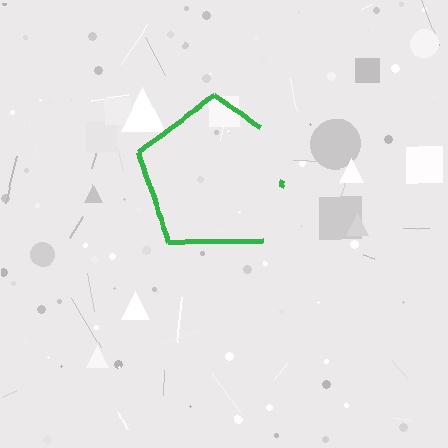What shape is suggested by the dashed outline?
The dashed outline suggests a pentagon.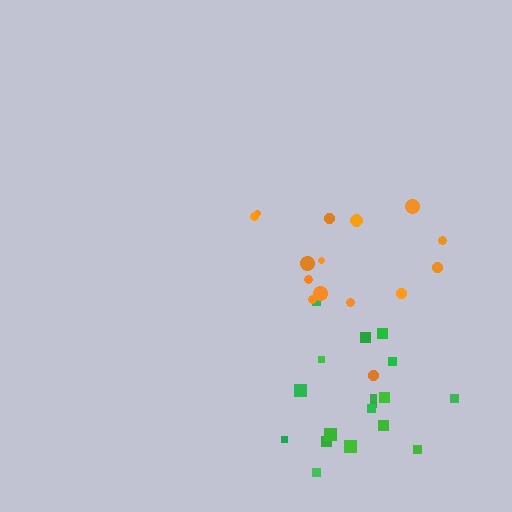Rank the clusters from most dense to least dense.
green, orange.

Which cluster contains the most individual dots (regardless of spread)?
Green (18).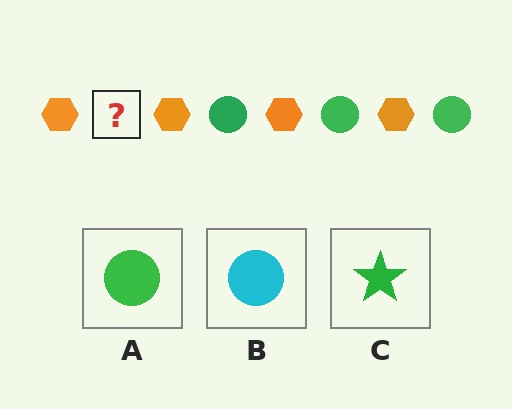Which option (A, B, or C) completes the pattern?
A.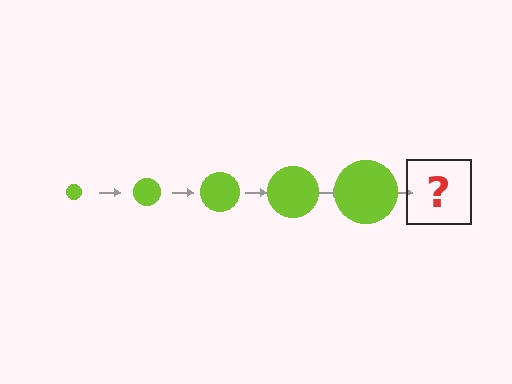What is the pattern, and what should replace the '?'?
The pattern is that the circle gets progressively larger each step. The '?' should be a lime circle, larger than the previous one.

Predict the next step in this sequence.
The next step is a lime circle, larger than the previous one.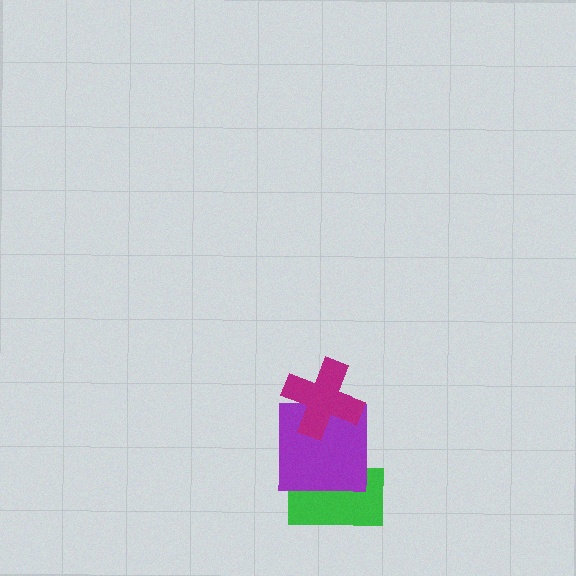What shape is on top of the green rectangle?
The purple square is on top of the green rectangle.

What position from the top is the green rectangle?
The green rectangle is 3rd from the top.